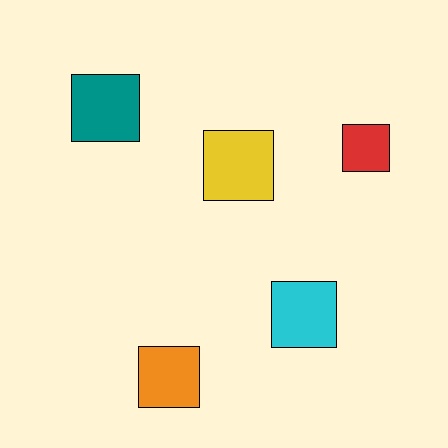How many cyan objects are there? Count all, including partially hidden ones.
There is 1 cyan object.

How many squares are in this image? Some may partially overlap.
There are 5 squares.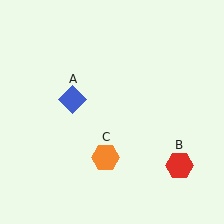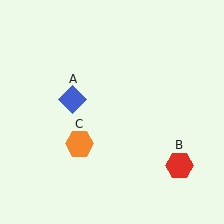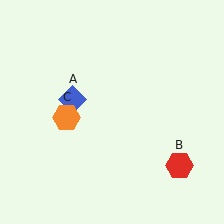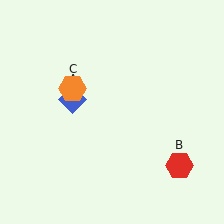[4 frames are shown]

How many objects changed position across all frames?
1 object changed position: orange hexagon (object C).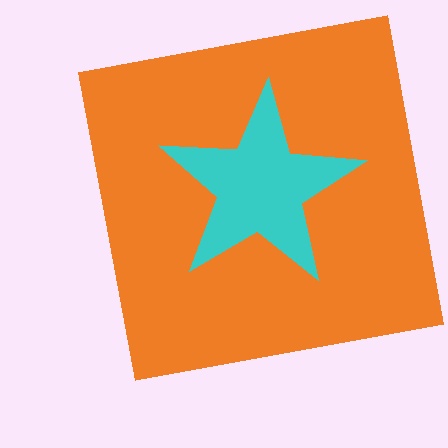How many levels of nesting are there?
2.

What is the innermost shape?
The cyan star.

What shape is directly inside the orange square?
The cyan star.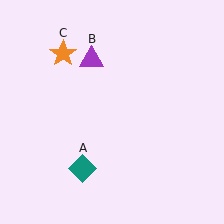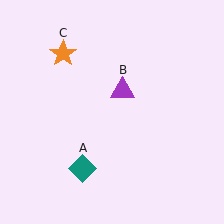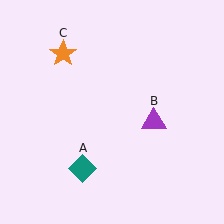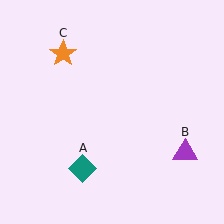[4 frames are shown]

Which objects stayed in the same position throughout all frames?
Teal diamond (object A) and orange star (object C) remained stationary.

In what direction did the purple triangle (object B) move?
The purple triangle (object B) moved down and to the right.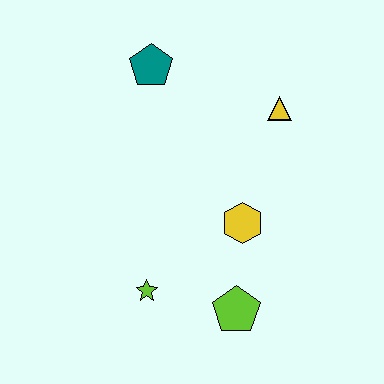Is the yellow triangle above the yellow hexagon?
Yes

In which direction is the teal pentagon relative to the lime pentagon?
The teal pentagon is above the lime pentagon.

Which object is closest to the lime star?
The lime pentagon is closest to the lime star.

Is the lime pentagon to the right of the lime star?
Yes